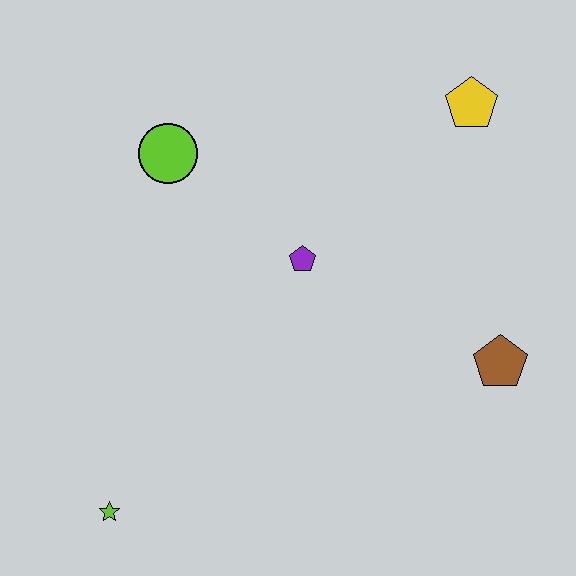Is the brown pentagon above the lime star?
Yes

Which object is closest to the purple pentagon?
The lime circle is closest to the purple pentagon.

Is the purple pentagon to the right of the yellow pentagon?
No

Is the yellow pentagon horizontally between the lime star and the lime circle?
No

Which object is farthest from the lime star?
The yellow pentagon is farthest from the lime star.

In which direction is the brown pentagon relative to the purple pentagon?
The brown pentagon is to the right of the purple pentagon.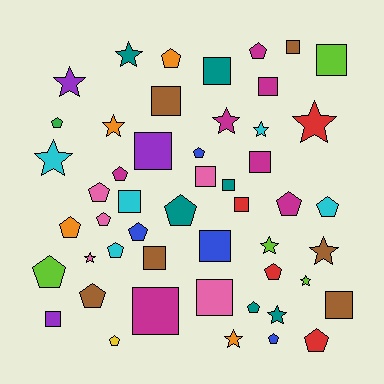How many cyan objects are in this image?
There are 5 cyan objects.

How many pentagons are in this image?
There are 20 pentagons.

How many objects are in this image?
There are 50 objects.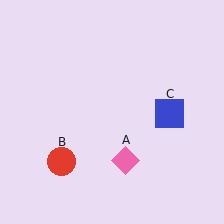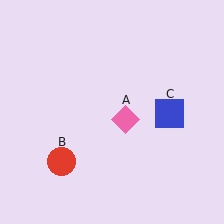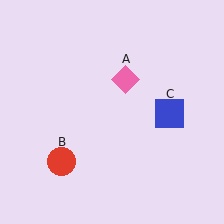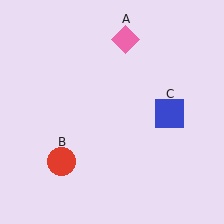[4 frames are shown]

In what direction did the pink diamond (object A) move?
The pink diamond (object A) moved up.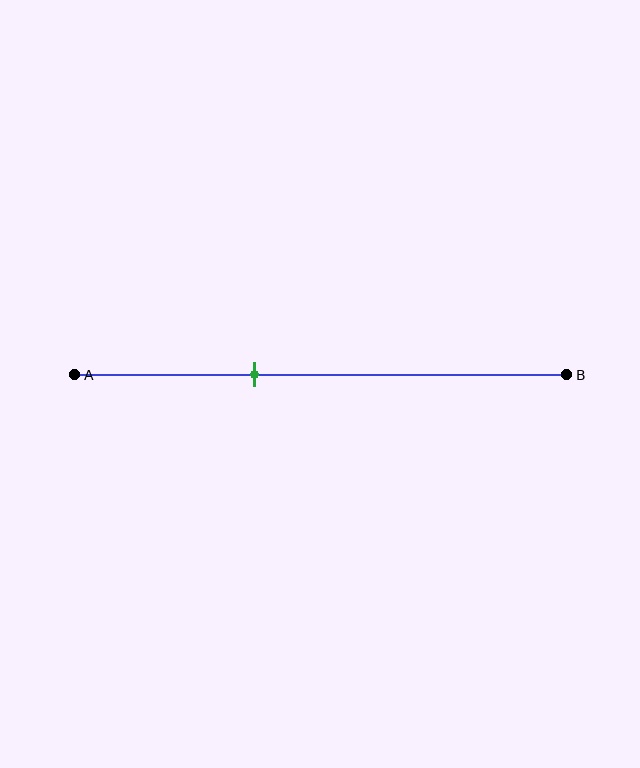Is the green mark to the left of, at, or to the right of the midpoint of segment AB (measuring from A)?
The green mark is to the left of the midpoint of segment AB.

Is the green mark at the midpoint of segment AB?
No, the mark is at about 35% from A, not at the 50% midpoint.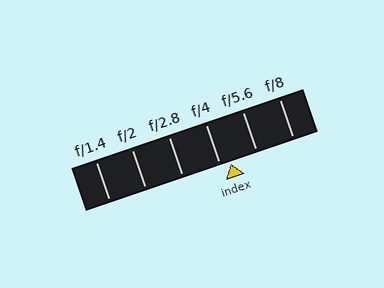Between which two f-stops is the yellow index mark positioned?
The index mark is between f/4 and f/5.6.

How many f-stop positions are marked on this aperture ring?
There are 6 f-stop positions marked.